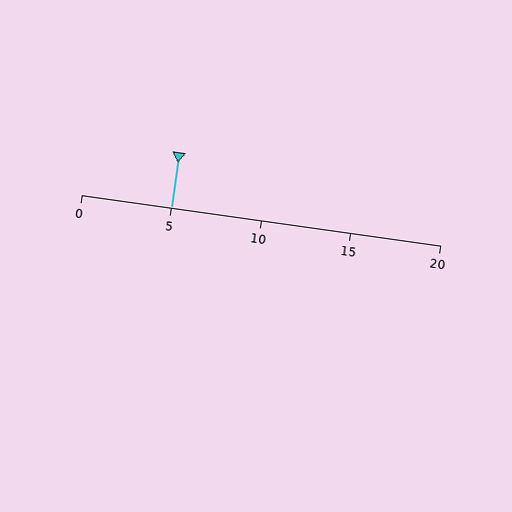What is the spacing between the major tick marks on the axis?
The major ticks are spaced 5 apart.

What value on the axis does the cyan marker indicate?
The marker indicates approximately 5.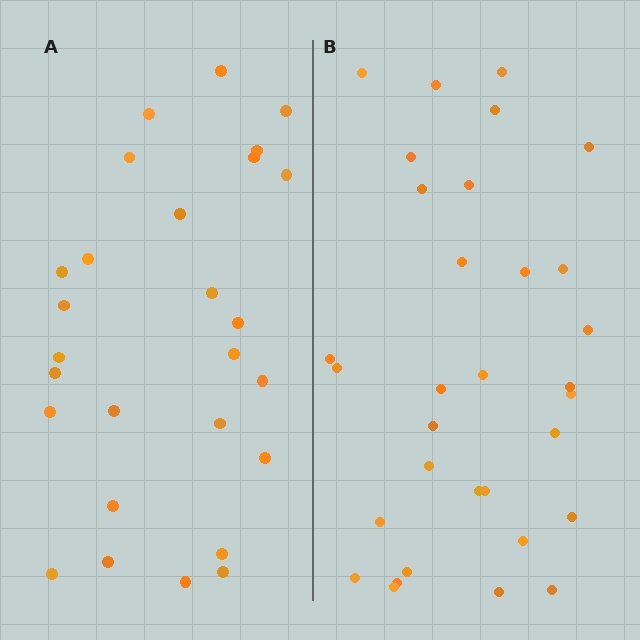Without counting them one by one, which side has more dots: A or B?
Region B (the right region) has more dots.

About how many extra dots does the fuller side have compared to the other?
Region B has about 5 more dots than region A.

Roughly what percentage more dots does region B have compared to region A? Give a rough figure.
About 20% more.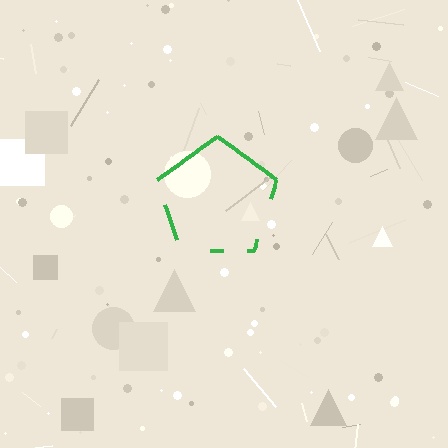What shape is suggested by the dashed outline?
The dashed outline suggests a pentagon.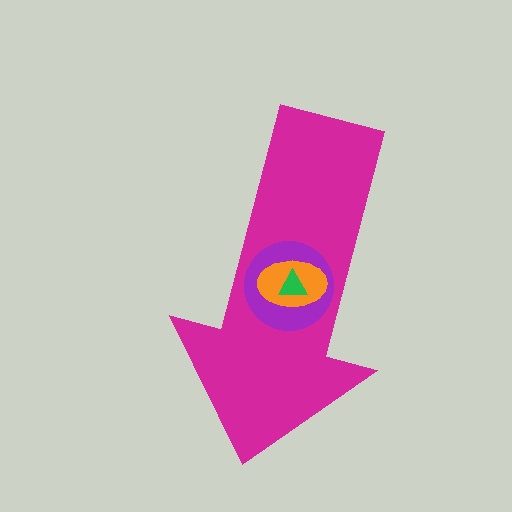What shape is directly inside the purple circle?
The orange ellipse.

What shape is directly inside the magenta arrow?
The purple circle.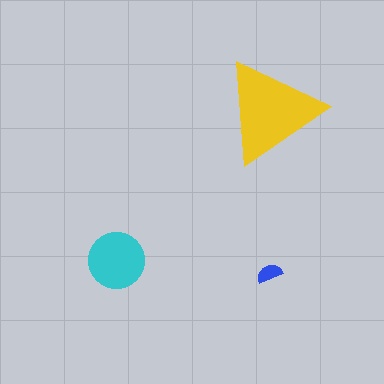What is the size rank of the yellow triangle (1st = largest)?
1st.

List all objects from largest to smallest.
The yellow triangle, the cyan circle, the blue semicircle.